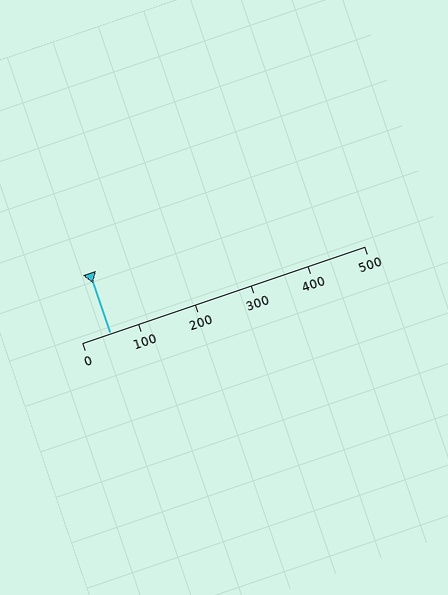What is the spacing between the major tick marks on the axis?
The major ticks are spaced 100 apart.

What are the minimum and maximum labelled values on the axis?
The axis runs from 0 to 500.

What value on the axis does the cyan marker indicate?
The marker indicates approximately 50.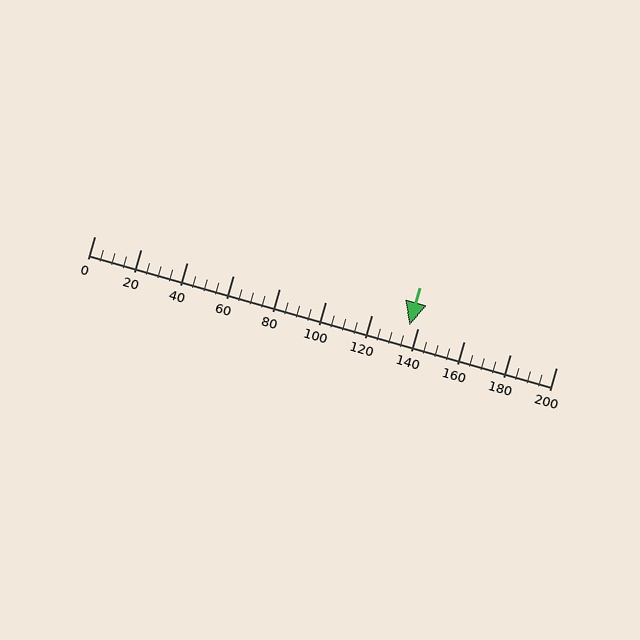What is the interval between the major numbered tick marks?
The major tick marks are spaced 20 units apart.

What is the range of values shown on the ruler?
The ruler shows values from 0 to 200.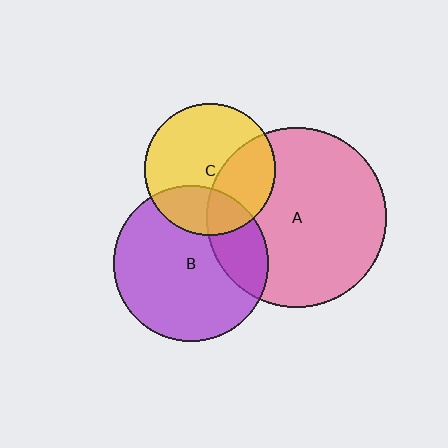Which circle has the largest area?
Circle A (pink).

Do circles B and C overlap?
Yes.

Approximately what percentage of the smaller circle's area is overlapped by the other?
Approximately 25%.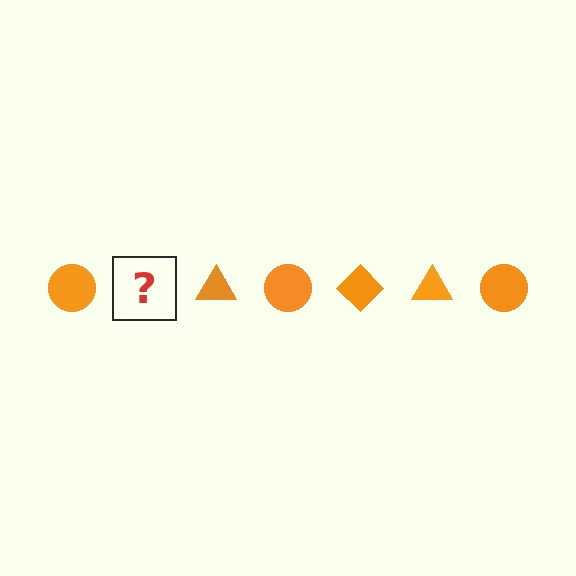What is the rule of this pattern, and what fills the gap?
The rule is that the pattern cycles through circle, diamond, triangle shapes in orange. The gap should be filled with an orange diamond.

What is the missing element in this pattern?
The missing element is an orange diamond.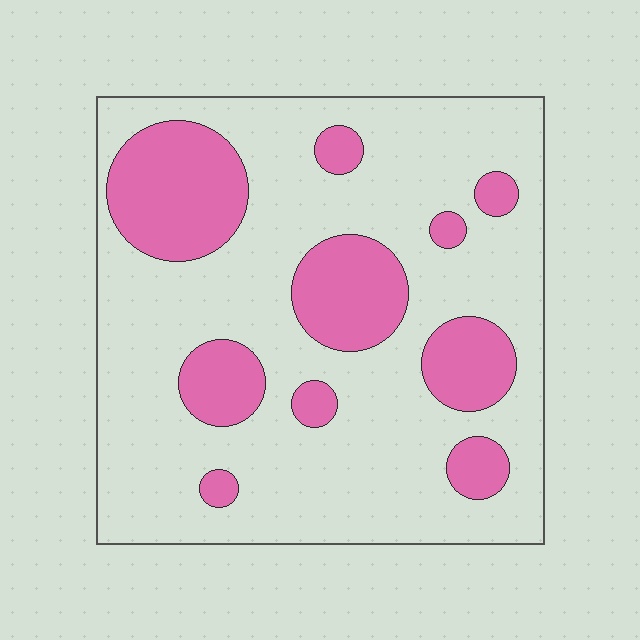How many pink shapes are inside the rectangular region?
10.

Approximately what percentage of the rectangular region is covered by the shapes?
Approximately 25%.